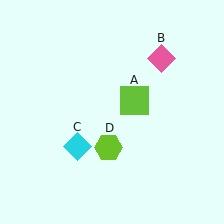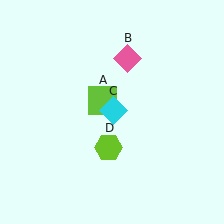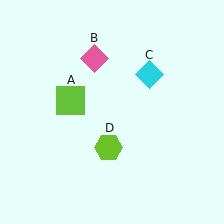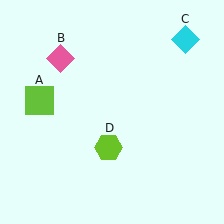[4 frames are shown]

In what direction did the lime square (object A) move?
The lime square (object A) moved left.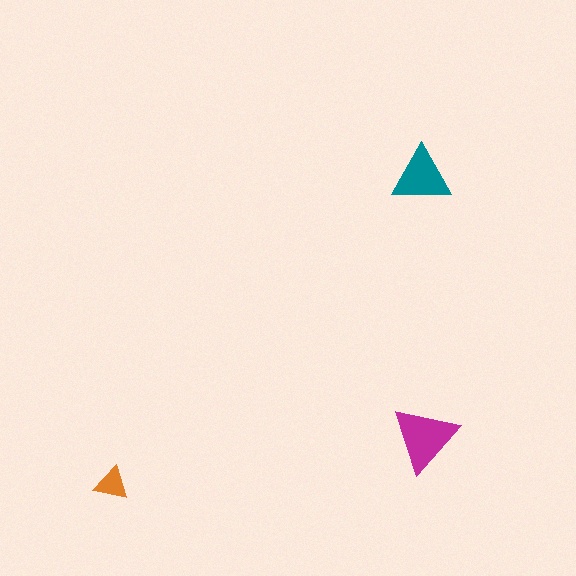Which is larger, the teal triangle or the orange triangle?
The teal one.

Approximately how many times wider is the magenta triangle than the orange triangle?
About 2 times wider.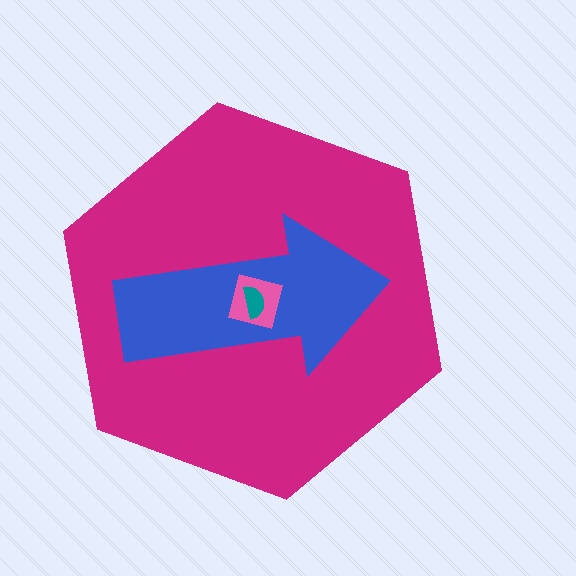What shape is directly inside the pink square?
The teal semicircle.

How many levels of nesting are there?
4.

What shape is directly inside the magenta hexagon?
The blue arrow.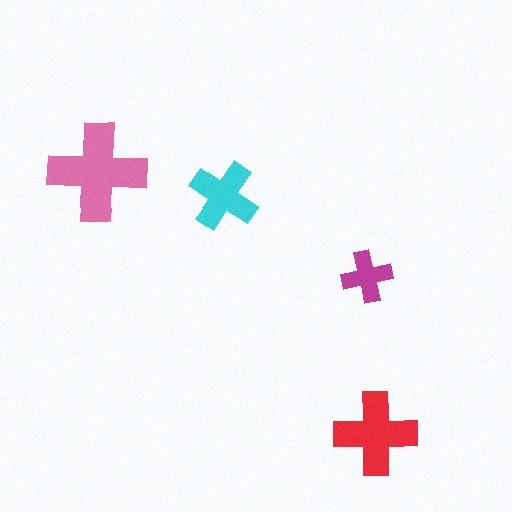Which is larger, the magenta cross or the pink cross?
The pink one.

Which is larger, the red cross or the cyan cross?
The red one.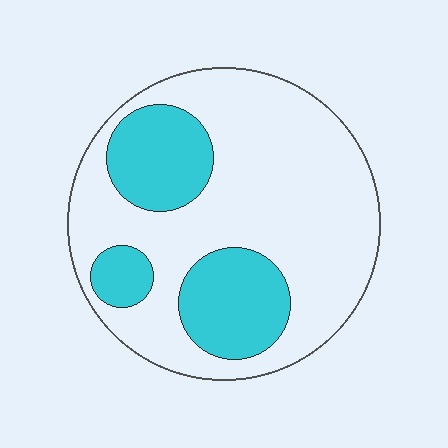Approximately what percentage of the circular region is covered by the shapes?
Approximately 30%.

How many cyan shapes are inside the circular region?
3.